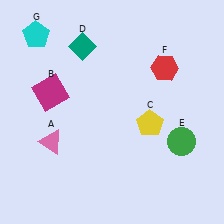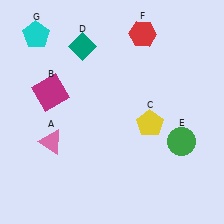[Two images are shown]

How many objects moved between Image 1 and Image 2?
1 object moved between the two images.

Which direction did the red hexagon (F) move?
The red hexagon (F) moved up.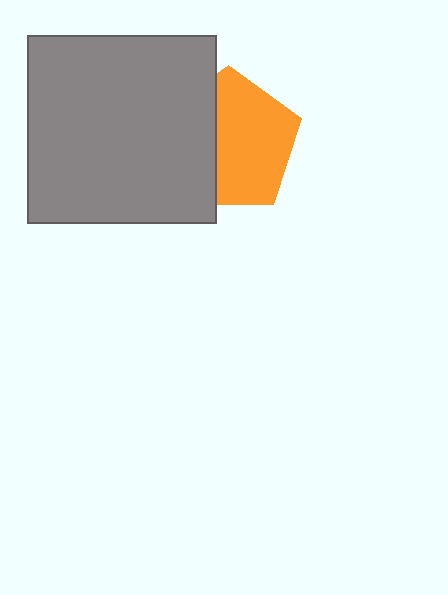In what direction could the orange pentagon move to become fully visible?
The orange pentagon could move right. That would shift it out from behind the gray square entirely.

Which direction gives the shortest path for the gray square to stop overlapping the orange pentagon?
Moving left gives the shortest separation.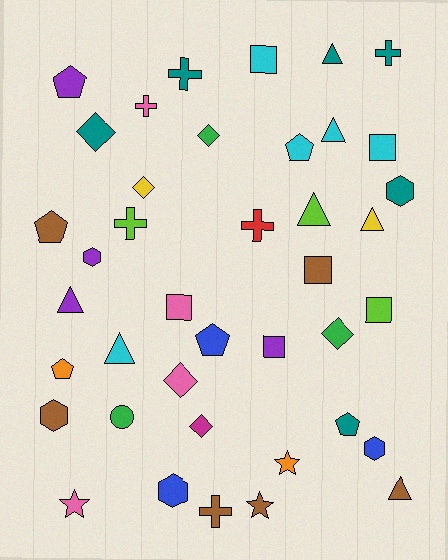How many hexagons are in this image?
There are 5 hexagons.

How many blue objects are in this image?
There are 3 blue objects.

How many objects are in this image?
There are 40 objects.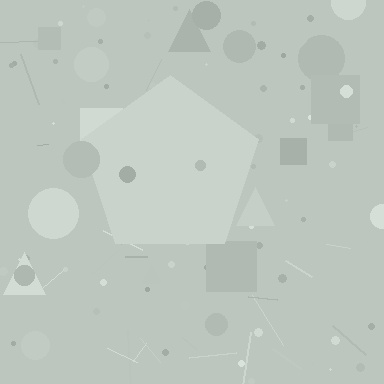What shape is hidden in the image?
A pentagon is hidden in the image.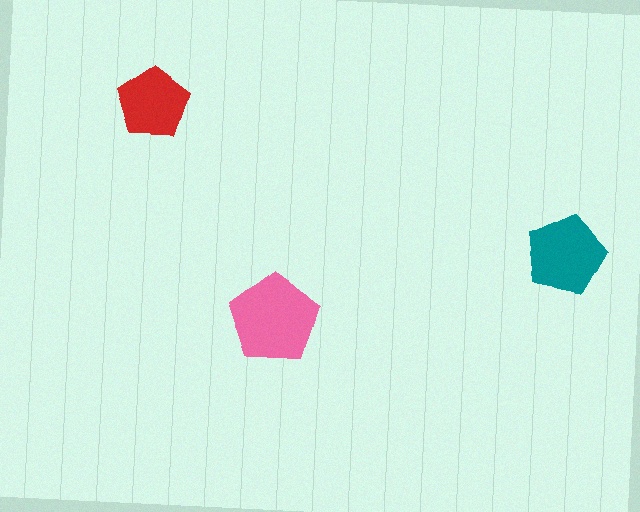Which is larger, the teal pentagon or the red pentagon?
The teal one.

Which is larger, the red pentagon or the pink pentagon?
The pink one.